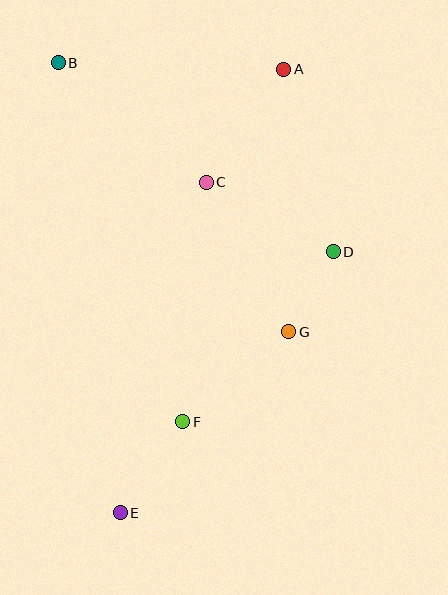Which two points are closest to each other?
Points D and G are closest to each other.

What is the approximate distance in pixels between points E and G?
The distance between E and G is approximately 247 pixels.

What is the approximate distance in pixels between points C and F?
The distance between C and F is approximately 241 pixels.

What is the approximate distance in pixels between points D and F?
The distance between D and F is approximately 227 pixels.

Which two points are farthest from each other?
Points A and E are farthest from each other.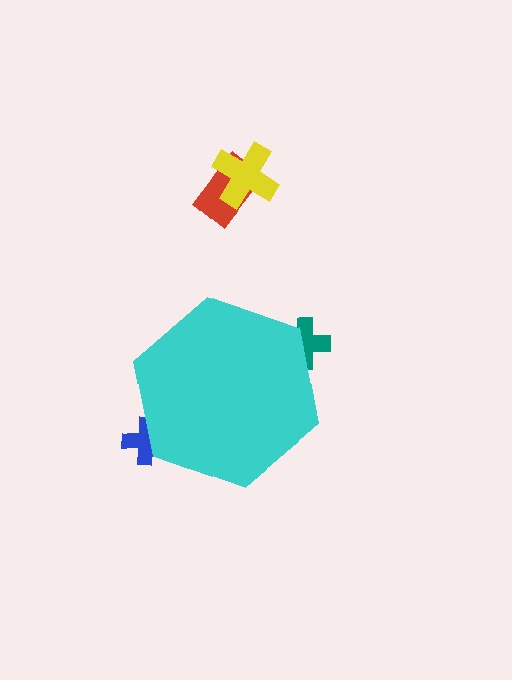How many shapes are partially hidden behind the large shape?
2 shapes are partially hidden.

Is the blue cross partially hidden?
Yes, the blue cross is partially hidden behind the cyan hexagon.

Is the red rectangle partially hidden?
No, the red rectangle is fully visible.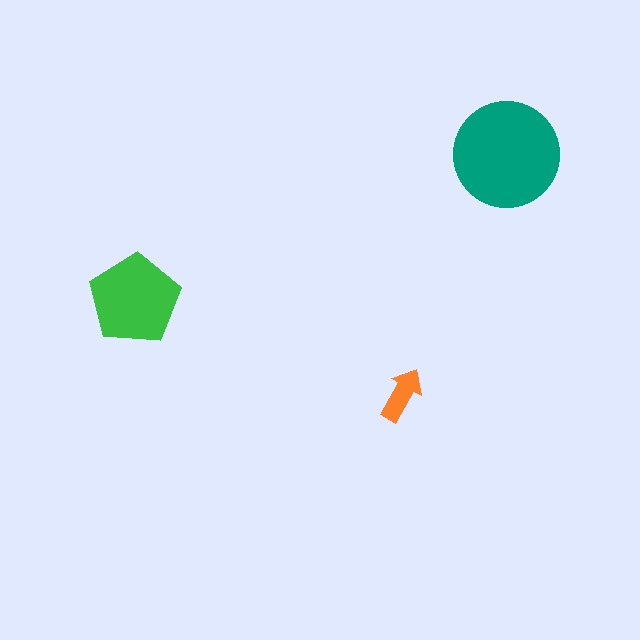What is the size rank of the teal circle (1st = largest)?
1st.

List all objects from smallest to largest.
The orange arrow, the green pentagon, the teal circle.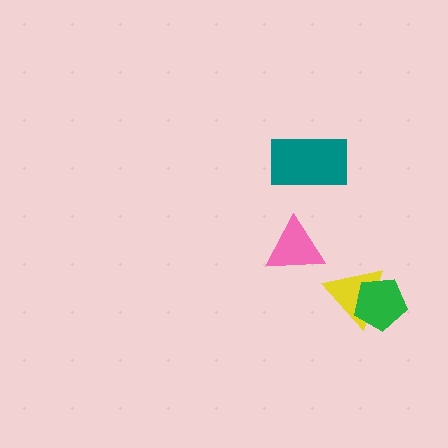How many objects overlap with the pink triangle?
0 objects overlap with the pink triangle.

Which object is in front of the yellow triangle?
The green pentagon is in front of the yellow triangle.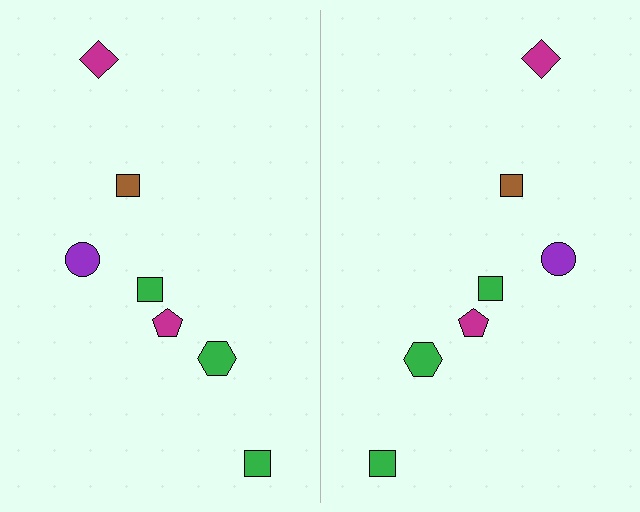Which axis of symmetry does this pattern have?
The pattern has a vertical axis of symmetry running through the center of the image.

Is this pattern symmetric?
Yes, this pattern has bilateral (reflection) symmetry.